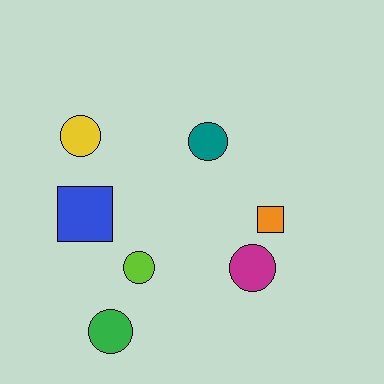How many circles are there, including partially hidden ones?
There are 5 circles.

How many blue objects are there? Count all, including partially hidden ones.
There is 1 blue object.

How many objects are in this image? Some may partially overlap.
There are 7 objects.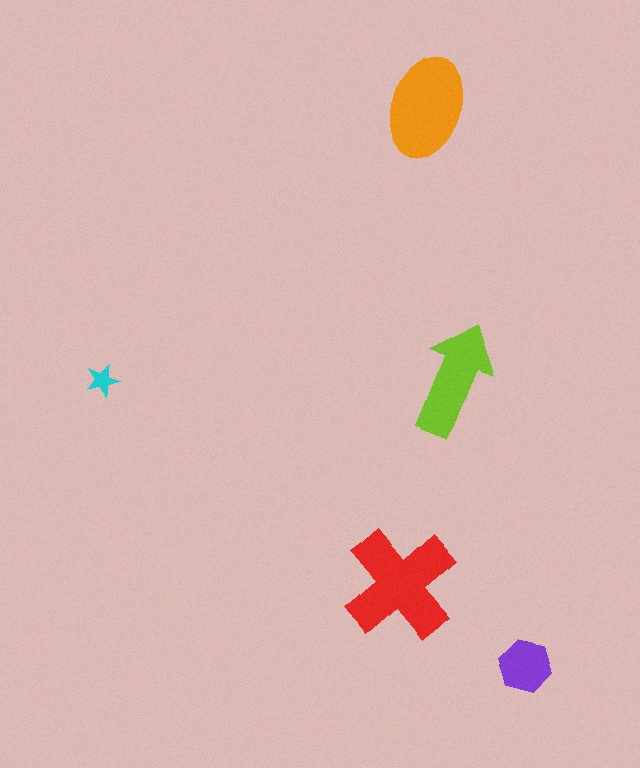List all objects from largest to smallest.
The red cross, the orange ellipse, the lime arrow, the purple hexagon, the cyan star.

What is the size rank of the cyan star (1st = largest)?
5th.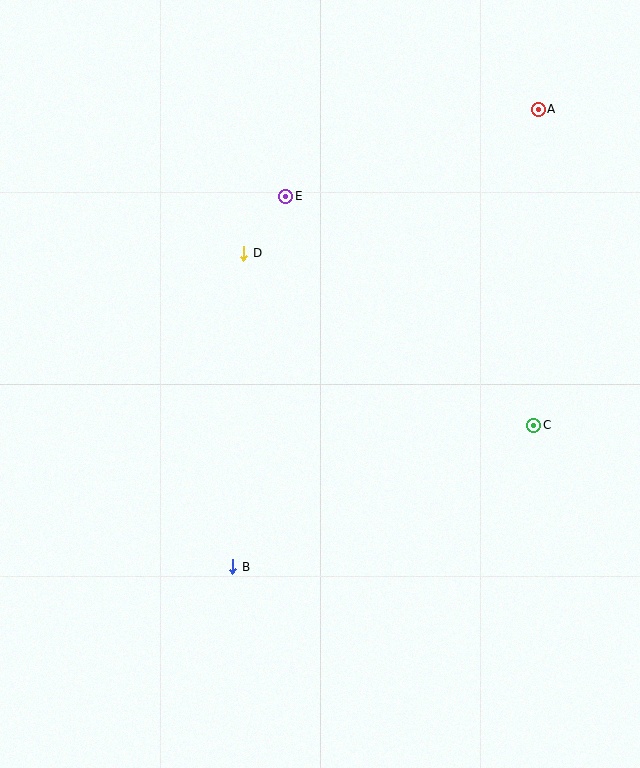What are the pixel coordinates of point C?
Point C is at (534, 425).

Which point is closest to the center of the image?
Point D at (244, 253) is closest to the center.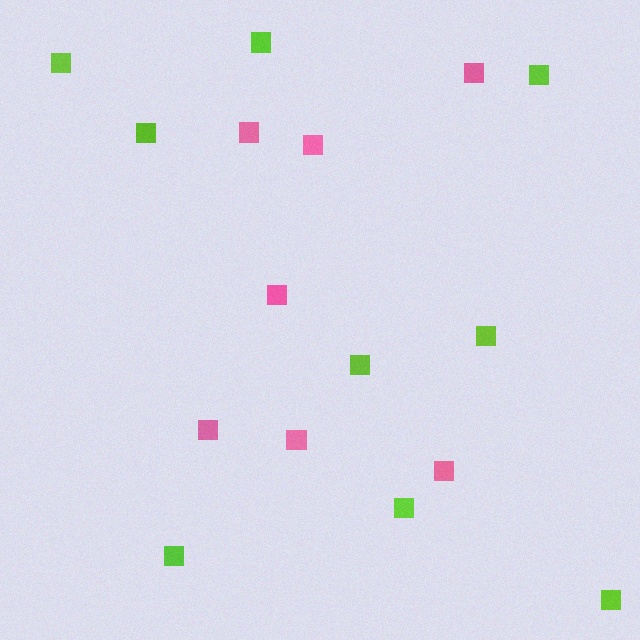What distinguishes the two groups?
There are 2 groups: one group of lime squares (9) and one group of pink squares (7).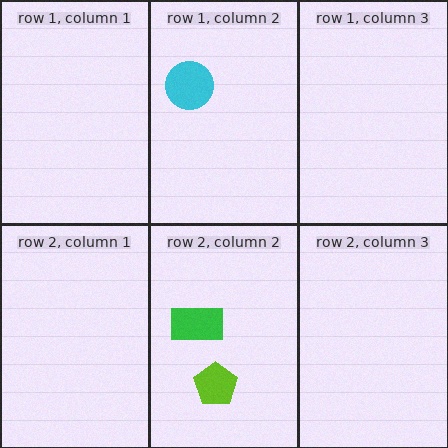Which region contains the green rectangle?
The row 2, column 2 region.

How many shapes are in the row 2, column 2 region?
2.